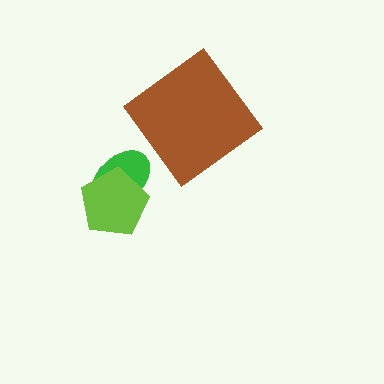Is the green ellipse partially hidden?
Yes, it is partially covered by another shape.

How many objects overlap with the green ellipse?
1 object overlaps with the green ellipse.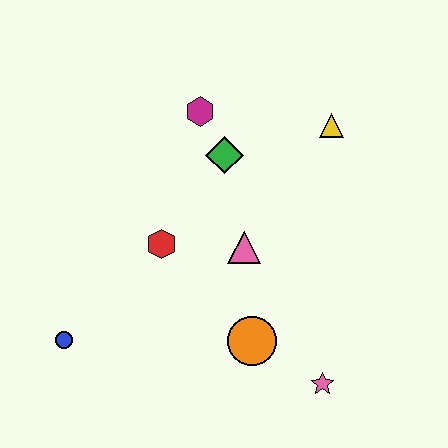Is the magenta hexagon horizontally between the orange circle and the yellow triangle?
No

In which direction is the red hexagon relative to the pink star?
The red hexagon is to the left of the pink star.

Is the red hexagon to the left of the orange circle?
Yes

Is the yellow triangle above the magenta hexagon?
No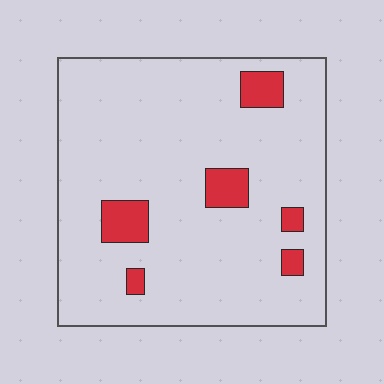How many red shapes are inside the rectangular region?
6.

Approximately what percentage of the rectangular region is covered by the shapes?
Approximately 10%.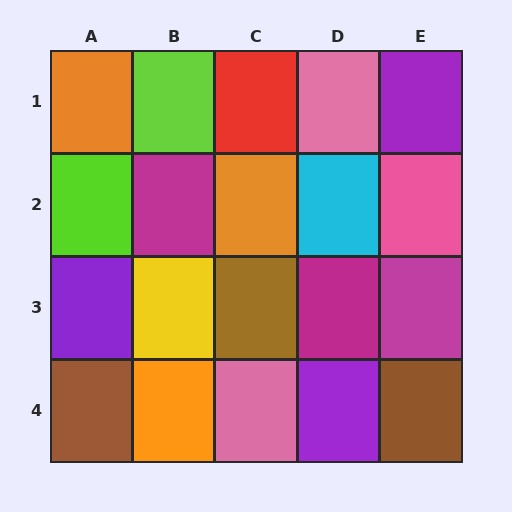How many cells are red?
1 cell is red.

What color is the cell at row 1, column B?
Lime.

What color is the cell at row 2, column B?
Magenta.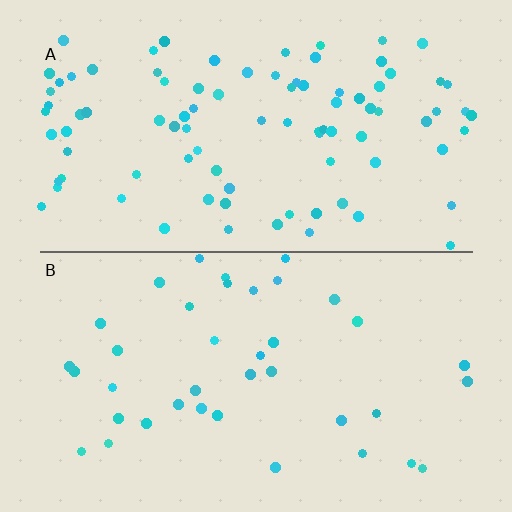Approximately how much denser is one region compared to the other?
Approximately 2.4× — region A over region B.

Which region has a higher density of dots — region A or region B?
A (the top).